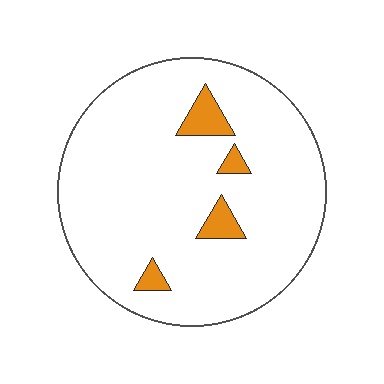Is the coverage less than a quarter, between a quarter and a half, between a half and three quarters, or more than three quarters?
Less than a quarter.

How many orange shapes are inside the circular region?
4.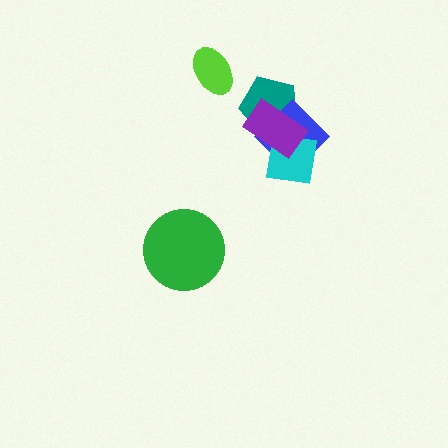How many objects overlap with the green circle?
0 objects overlap with the green circle.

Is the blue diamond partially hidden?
Yes, it is partially covered by another shape.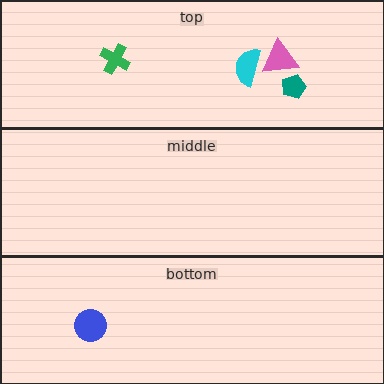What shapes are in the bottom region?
The blue circle.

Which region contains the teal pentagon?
The top region.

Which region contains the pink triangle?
The top region.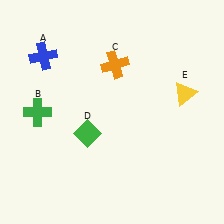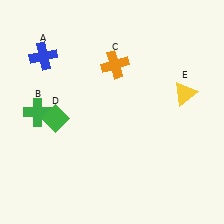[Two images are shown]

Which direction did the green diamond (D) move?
The green diamond (D) moved left.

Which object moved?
The green diamond (D) moved left.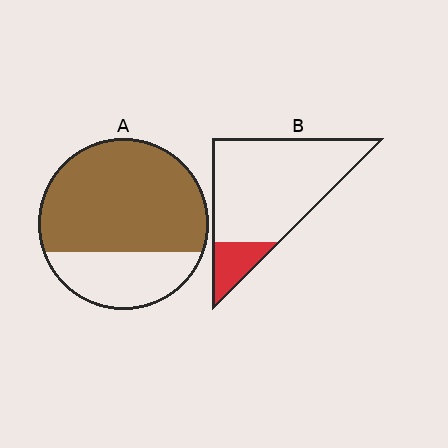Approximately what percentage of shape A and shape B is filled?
A is approximately 70% and B is approximately 15%.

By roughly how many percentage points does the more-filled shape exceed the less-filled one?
By roughly 55 percentage points (A over B).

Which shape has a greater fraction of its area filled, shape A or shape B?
Shape A.